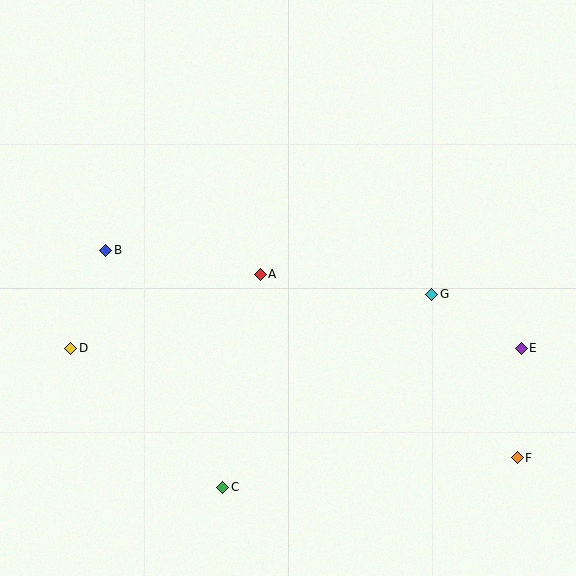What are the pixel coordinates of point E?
Point E is at (521, 348).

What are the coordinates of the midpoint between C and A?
The midpoint between C and A is at (242, 381).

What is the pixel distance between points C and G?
The distance between C and G is 285 pixels.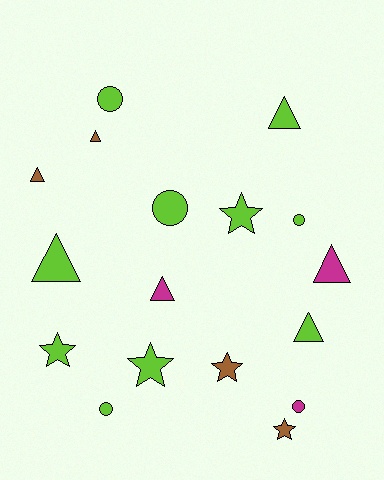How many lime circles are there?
There are 4 lime circles.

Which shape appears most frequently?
Triangle, with 7 objects.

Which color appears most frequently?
Lime, with 10 objects.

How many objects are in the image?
There are 17 objects.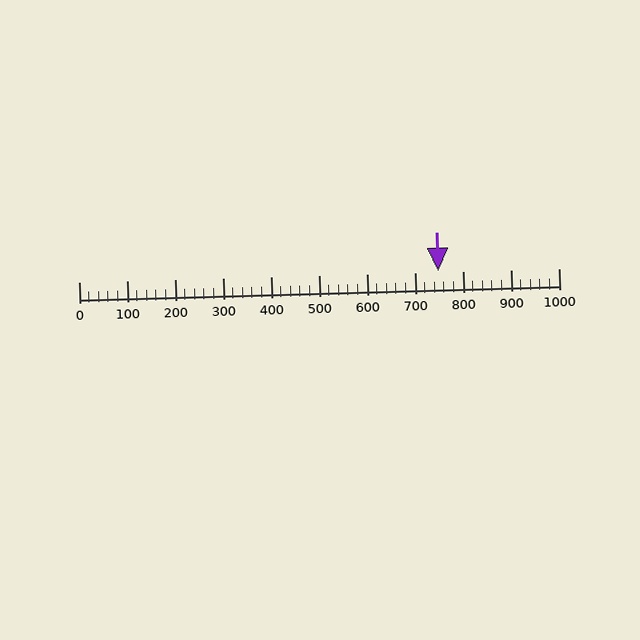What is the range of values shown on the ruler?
The ruler shows values from 0 to 1000.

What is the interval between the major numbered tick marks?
The major tick marks are spaced 100 units apart.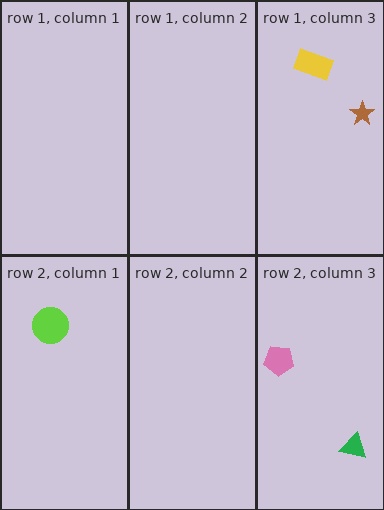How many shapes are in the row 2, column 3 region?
2.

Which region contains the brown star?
The row 1, column 3 region.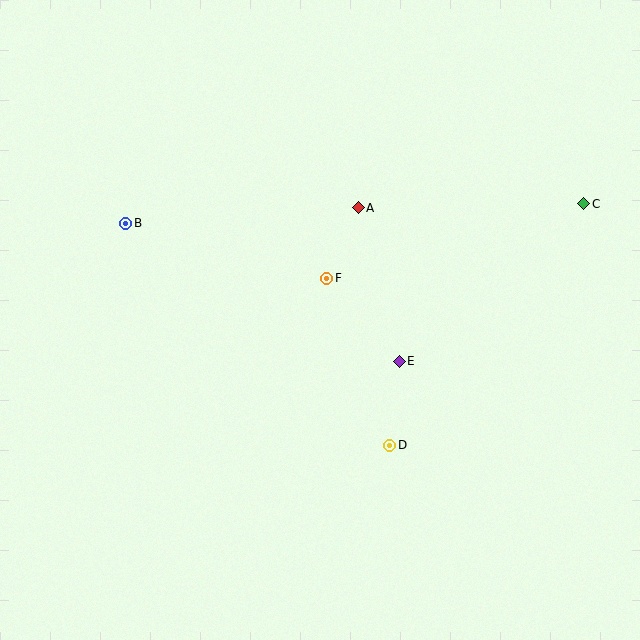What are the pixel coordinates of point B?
Point B is at (126, 223).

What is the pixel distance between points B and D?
The distance between B and D is 345 pixels.